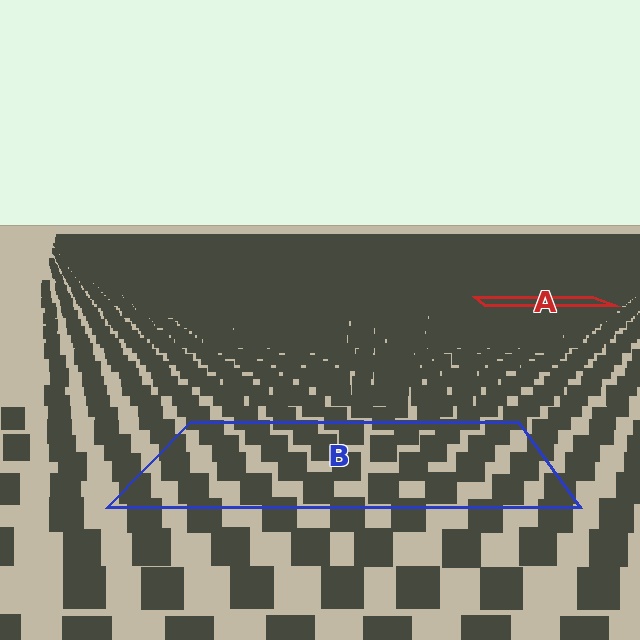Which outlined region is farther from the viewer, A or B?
Region A is farther from the viewer — the texture elements inside it appear smaller and more densely packed.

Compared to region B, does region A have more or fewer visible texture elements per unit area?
Region A has more texture elements per unit area — they are packed more densely because it is farther away.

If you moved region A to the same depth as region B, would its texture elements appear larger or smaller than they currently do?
They would appear larger. At a closer depth, the same texture elements are projected at a bigger on-screen size.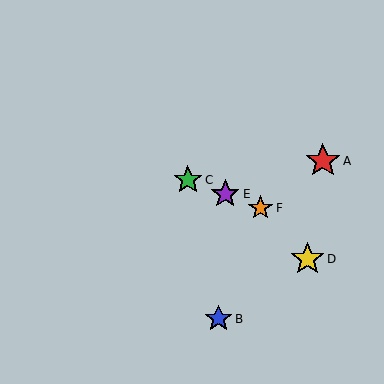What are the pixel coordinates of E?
Object E is at (225, 194).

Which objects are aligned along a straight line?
Objects C, E, F are aligned along a straight line.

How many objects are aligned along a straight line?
3 objects (C, E, F) are aligned along a straight line.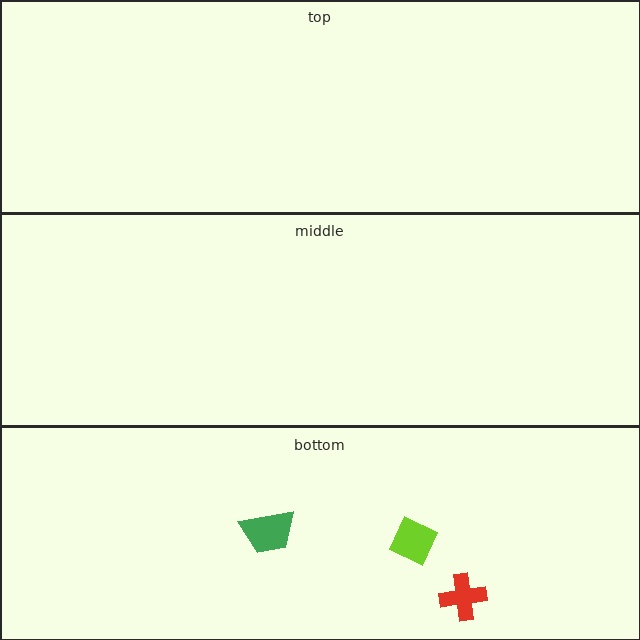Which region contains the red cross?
The bottom region.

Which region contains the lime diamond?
The bottom region.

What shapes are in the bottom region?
The green trapezoid, the red cross, the lime diamond.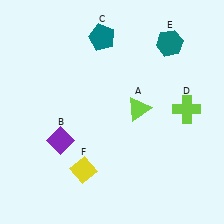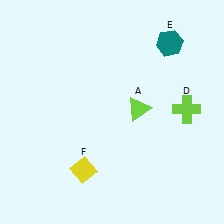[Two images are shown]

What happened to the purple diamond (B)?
The purple diamond (B) was removed in Image 2. It was in the bottom-left area of Image 1.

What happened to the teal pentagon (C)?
The teal pentagon (C) was removed in Image 2. It was in the top-left area of Image 1.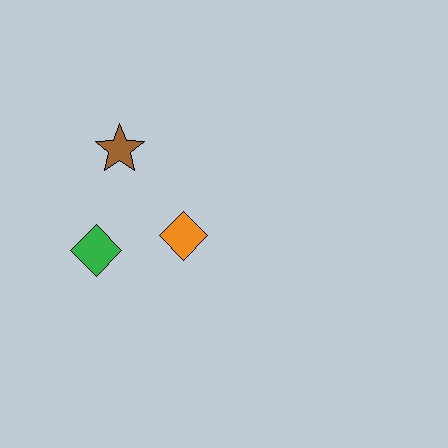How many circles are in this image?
There are no circles.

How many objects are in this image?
There are 3 objects.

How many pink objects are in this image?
There are no pink objects.